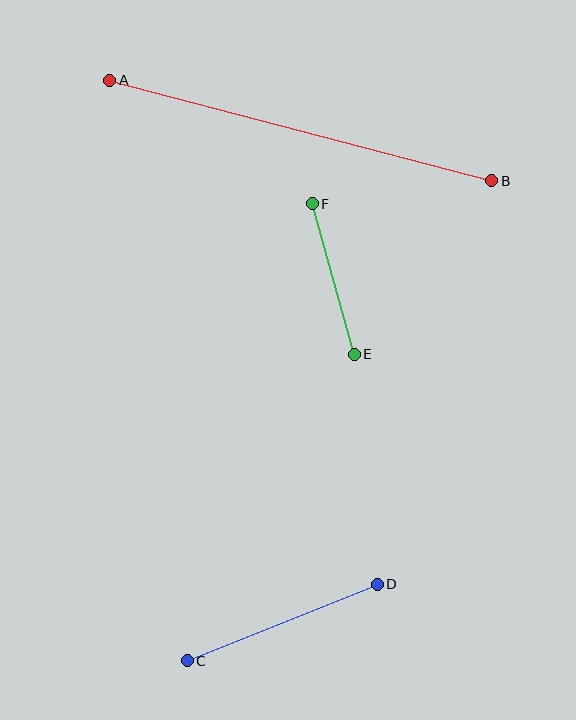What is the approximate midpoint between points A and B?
The midpoint is at approximately (301, 131) pixels.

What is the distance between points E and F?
The distance is approximately 156 pixels.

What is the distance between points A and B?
The distance is approximately 395 pixels.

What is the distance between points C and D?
The distance is approximately 205 pixels.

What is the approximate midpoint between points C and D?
The midpoint is at approximately (282, 622) pixels.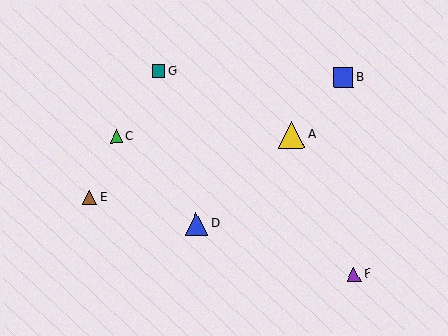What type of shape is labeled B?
Shape B is a blue square.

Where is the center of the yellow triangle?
The center of the yellow triangle is at (292, 135).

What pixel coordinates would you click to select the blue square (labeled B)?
Click at (343, 77) to select the blue square B.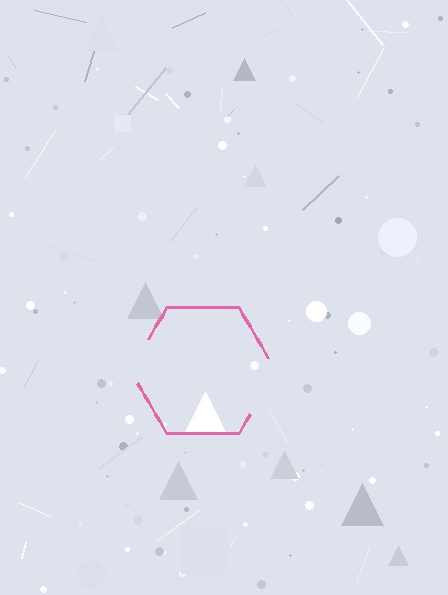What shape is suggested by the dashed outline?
The dashed outline suggests a hexagon.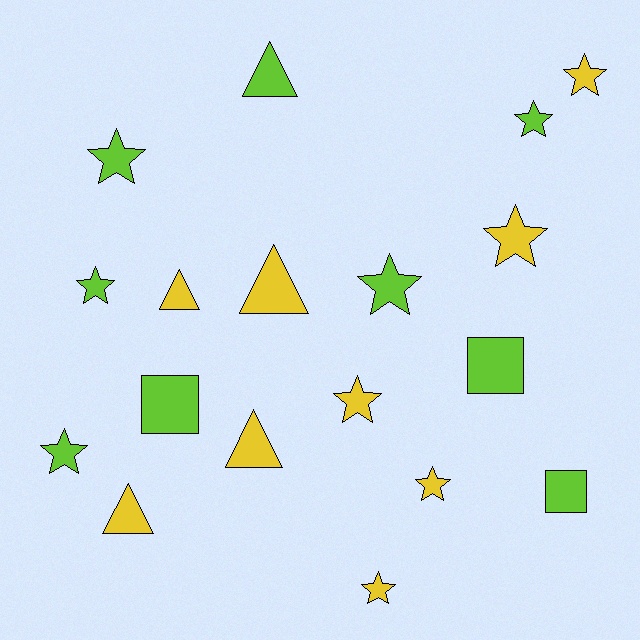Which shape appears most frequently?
Star, with 10 objects.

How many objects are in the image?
There are 18 objects.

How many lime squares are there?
There are 3 lime squares.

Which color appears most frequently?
Lime, with 9 objects.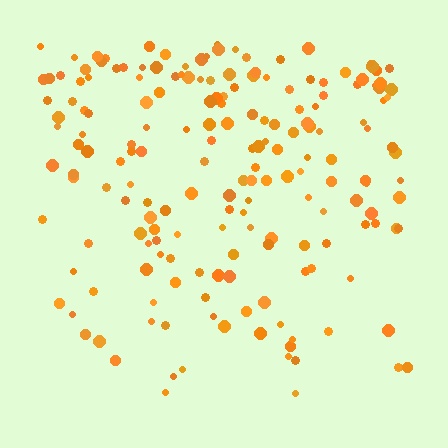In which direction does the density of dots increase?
From bottom to top, with the top side densest.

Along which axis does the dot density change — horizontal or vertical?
Vertical.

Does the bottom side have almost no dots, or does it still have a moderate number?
Still a moderate number, just noticeably fewer than the top.